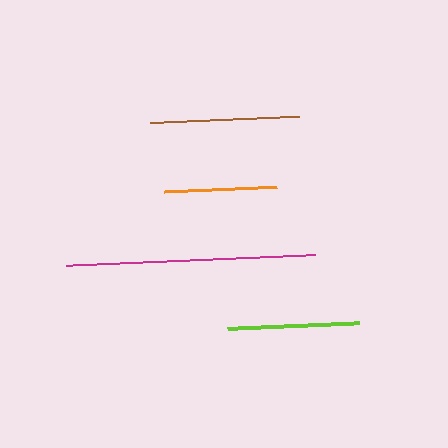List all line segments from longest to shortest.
From longest to shortest: magenta, brown, lime, orange.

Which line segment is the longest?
The magenta line is the longest at approximately 250 pixels.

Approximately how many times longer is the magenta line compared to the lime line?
The magenta line is approximately 1.9 times the length of the lime line.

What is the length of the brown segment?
The brown segment is approximately 150 pixels long.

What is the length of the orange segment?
The orange segment is approximately 112 pixels long.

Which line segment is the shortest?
The orange line is the shortest at approximately 112 pixels.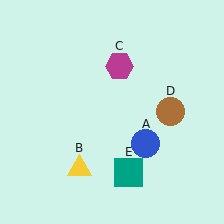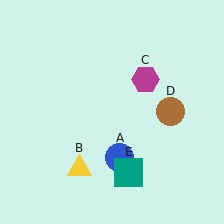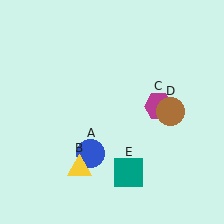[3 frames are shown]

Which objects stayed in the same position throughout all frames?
Yellow triangle (object B) and brown circle (object D) and teal square (object E) remained stationary.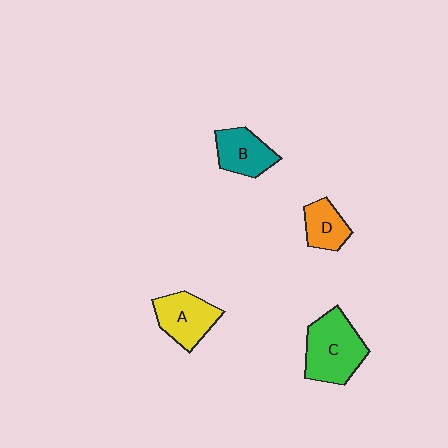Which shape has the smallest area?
Shape D (orange).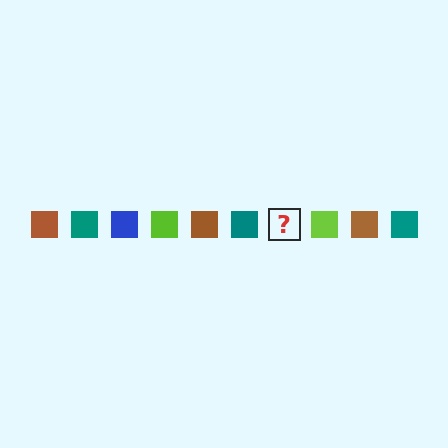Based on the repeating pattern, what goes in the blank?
The blank should be a blue square.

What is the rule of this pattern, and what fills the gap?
The rule is that the pattern cycles through brown, teal, blue, lime squares. The gap should be filled with a blue square.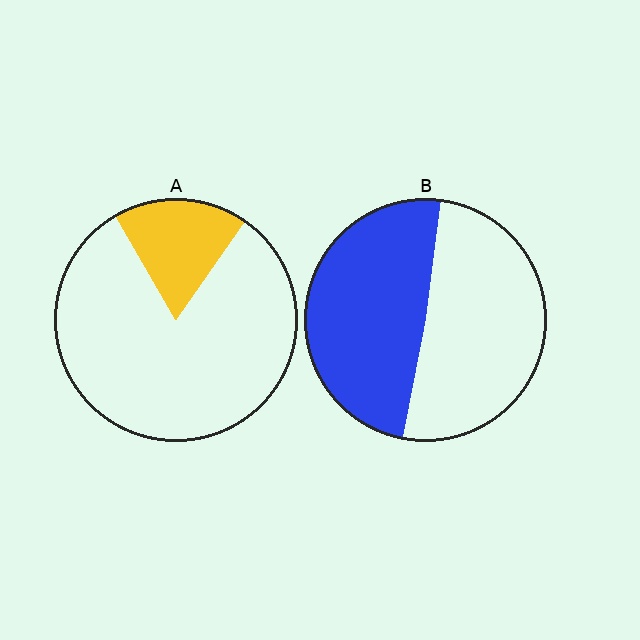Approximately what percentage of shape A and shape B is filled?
A is approximately 20% and B is approximately 50%.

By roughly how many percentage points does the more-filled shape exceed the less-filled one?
By roughly 30 percentage points (B over A).